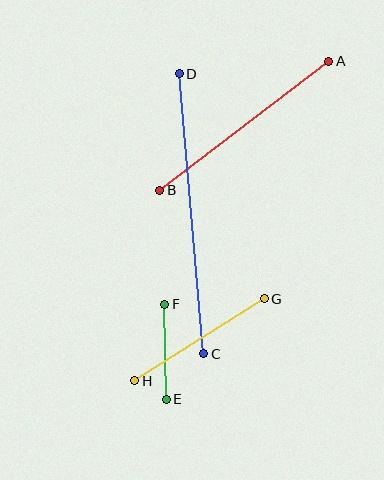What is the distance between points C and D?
The distance is approximately 281 pixels.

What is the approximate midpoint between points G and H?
The midpoint is at approximately (200, 340) pixels.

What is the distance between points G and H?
The distance is approximately 153 pixels.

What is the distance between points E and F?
The distance is approximately 95 pixels.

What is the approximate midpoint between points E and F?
The midpoint is at approximately (165, 352) pixels.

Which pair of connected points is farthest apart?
Points C and D are farthest apart.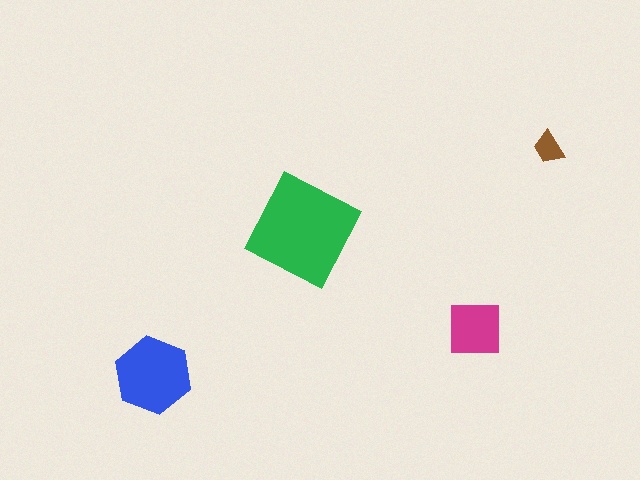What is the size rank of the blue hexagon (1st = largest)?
2nd.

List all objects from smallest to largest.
The brown trapezoid, the magenta square, the blue hexagon, the green diamond.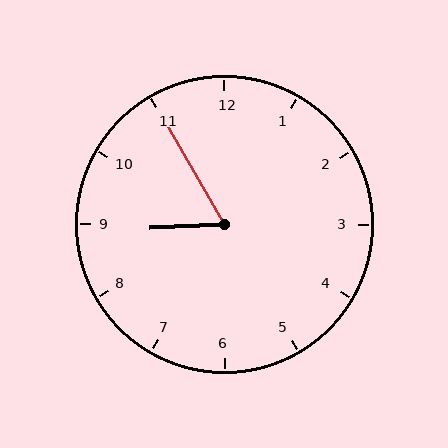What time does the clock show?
8:55.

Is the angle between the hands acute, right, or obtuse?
It is acute.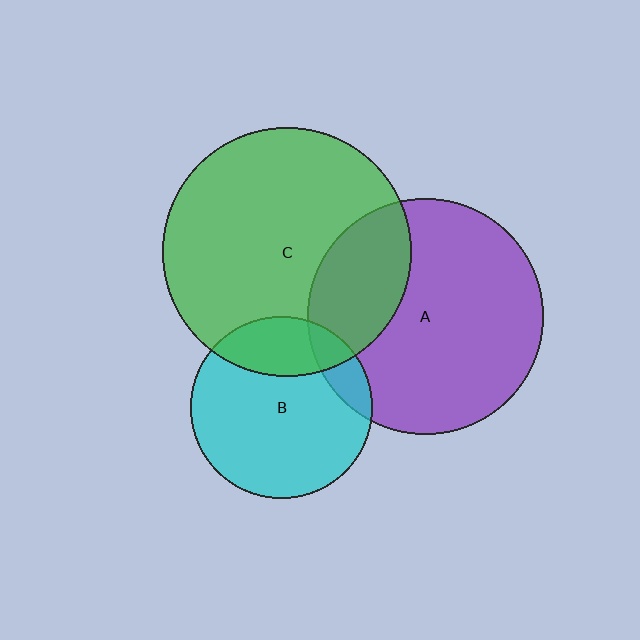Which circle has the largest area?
Circle C (green).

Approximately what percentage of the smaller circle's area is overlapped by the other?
Approximately 10%.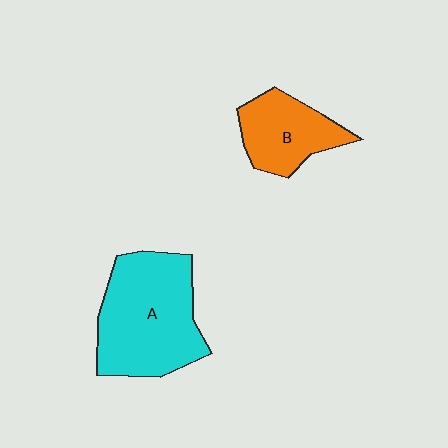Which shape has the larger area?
Shape A (cyan).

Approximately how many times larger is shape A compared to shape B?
Approximately 1.8 times.